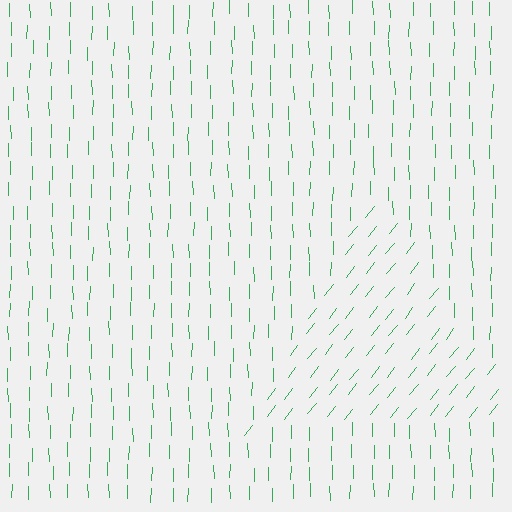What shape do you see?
I see a triangle.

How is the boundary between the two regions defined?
The boundary is defined purely by a change in line orientation (approximately 38 degrees difference). All lines are the same color and thickness.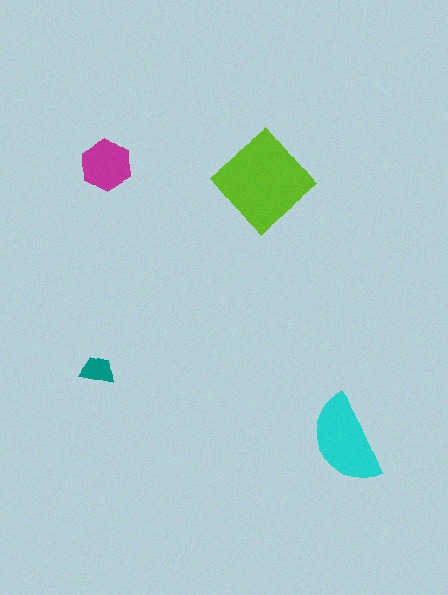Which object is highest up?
The magenta hexagon is topmost.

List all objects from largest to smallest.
The lime diamond, the cyan semicircle, the magenta hexagon, the teal trapezoid.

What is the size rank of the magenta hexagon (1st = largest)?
3rd.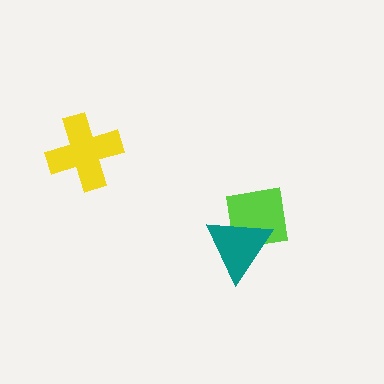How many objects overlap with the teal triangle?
1 object overlaps with the teal triangle.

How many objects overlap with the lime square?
1 object overlaps with the lime square.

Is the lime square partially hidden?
Yes, it is partially covered by another shape.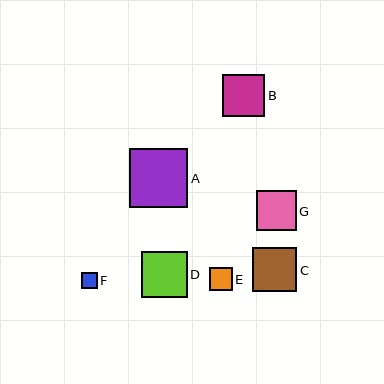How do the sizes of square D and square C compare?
Square D and square C are approximately the same size.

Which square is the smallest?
Square F is the smallest with a size of approximately 16 pixels.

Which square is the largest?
Square A is the largest with a size of approximately 58 pixels.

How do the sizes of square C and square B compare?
Square C and square B are approximately the same size.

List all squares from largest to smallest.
From largest to smallest: A, D, C, B, G, E, F.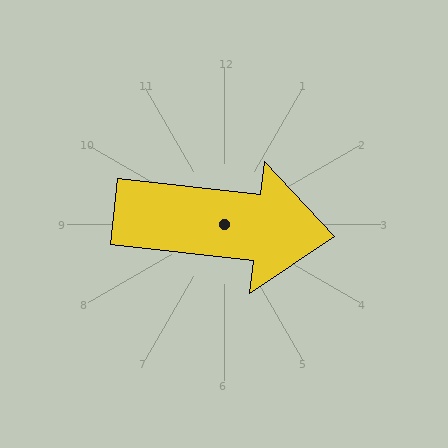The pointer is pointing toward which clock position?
Roughly 3 o'clock.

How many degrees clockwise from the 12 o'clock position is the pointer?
Approximately 96 degrees.